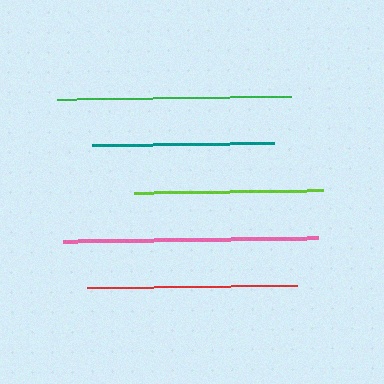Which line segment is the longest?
The pink line is the longest at approximately 254 pixels.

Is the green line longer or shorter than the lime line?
The green line is longer than the lime line.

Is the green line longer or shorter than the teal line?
The green line is longer than the teal line.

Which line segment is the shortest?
The teal line is the shortest at approximately 182 pixels.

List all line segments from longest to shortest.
From longest to shortest: pink, green, red, lime, teal.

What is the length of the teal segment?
The teal segment is approximately 182 pixels long.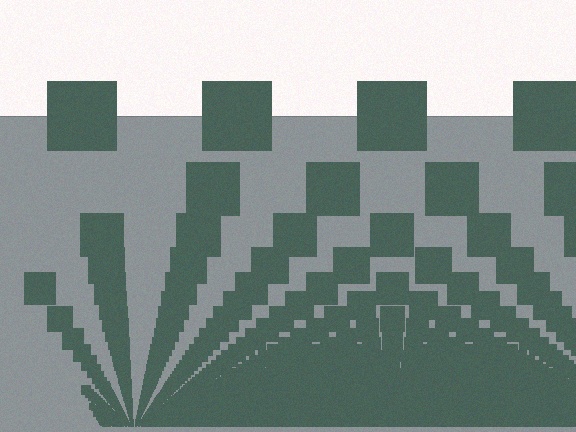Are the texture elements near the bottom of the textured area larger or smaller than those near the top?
Smaller. The gradient is inverted — elements near the bottom are smaller and denser.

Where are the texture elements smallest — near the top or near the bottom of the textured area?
Near the bottom.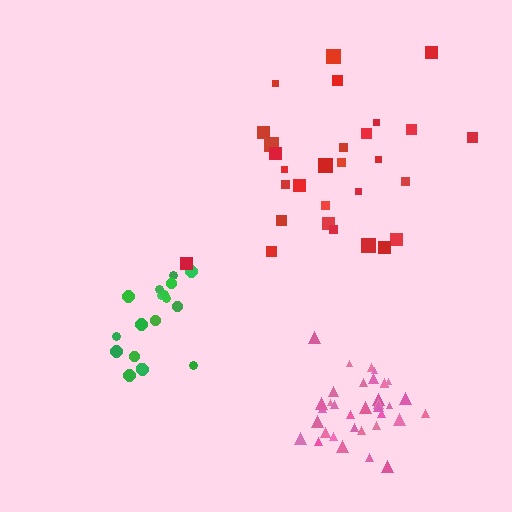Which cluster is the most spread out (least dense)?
Red.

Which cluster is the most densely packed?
Pink.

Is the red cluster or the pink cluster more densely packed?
Pink.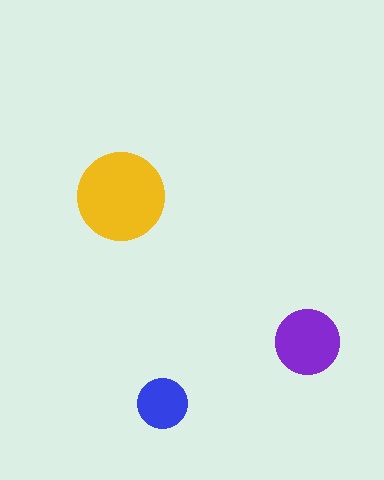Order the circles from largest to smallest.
the yellow one, the purple one, the blue one.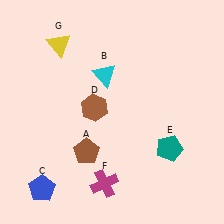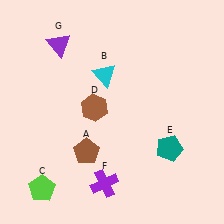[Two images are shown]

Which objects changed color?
C changed from blue to lime. F changed from magenta to purple. G changed from yellow to purple.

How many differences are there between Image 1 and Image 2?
There are 3 differences between the two images.